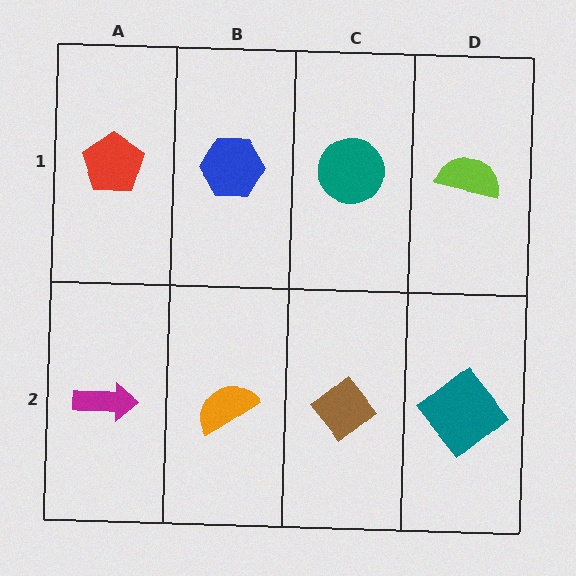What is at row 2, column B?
An orange semicircle.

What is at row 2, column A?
A magenta arrow.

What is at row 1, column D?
A lime semicircle.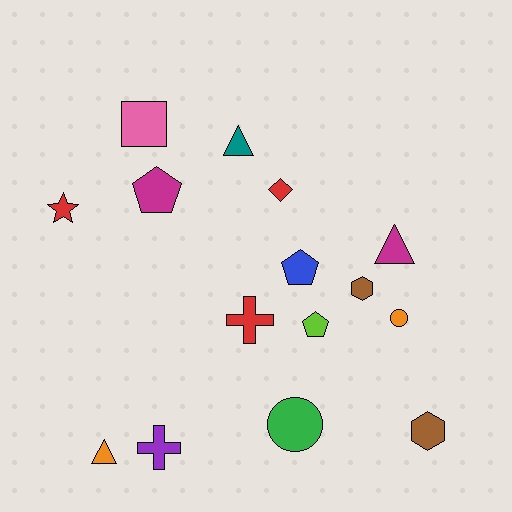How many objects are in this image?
There are 15 objects.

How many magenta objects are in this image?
There are 2 magenta objects.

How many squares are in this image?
There is 1 square.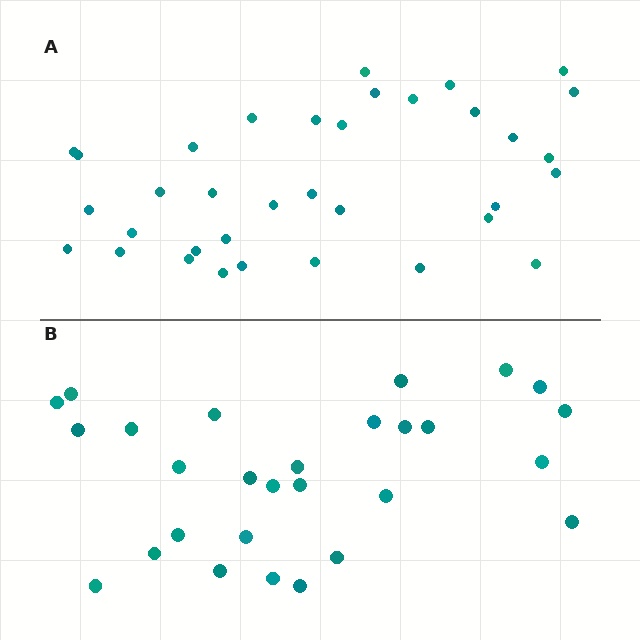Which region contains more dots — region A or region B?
Region A (the top region) has more dots.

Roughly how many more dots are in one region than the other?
Region A has roughly 8 or so more dots than region B.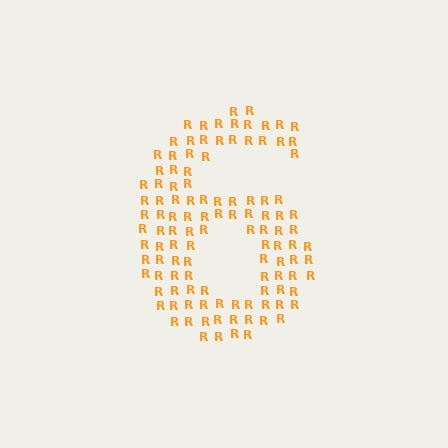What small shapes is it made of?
It is made of small letter R's.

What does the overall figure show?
The overall figure shows the digit 6.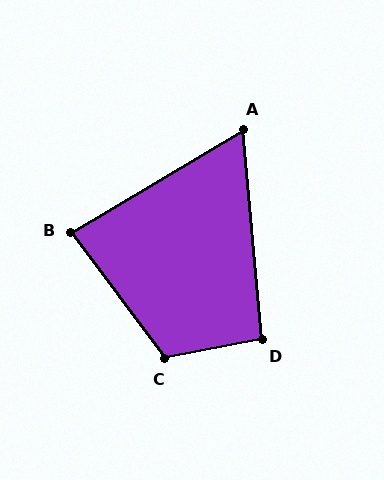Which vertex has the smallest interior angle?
A, at approximately 64 degrees.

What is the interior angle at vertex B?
Approximately 84 degrees (acute).